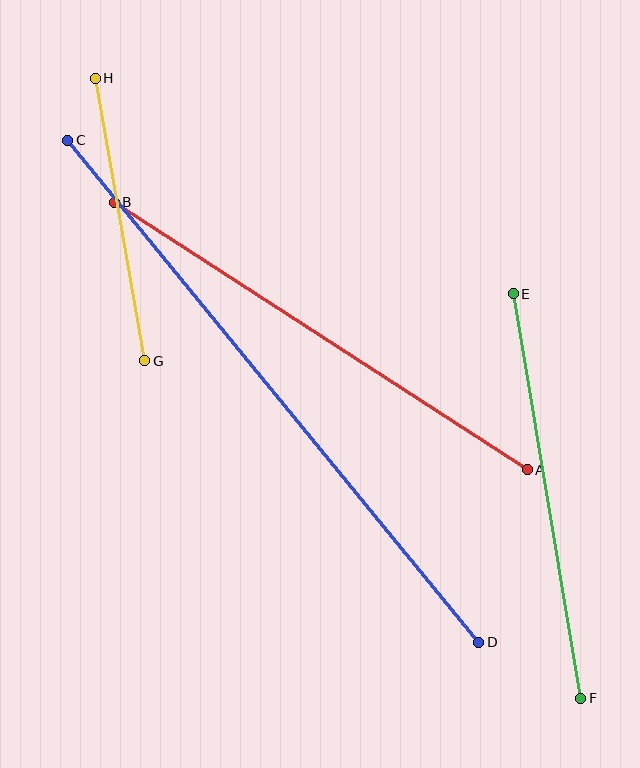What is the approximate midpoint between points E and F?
The midpoint is at approximately (547, 496) pixels.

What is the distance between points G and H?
The distance is approximately 287 pixels.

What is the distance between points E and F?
The distance is approximately 410 pixels.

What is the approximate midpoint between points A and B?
The midpoint is at approximately (321, 336) pixels.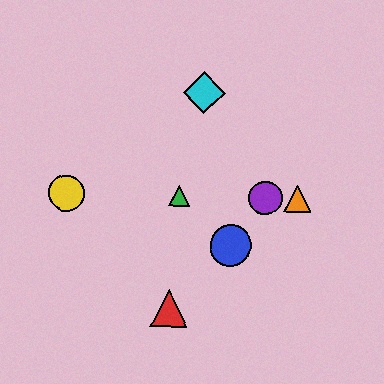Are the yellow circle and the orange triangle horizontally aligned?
Yes, both are at y≈193.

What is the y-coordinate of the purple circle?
The purple circle is at y≈198.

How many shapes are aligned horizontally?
4 shapes (the green triangle, the yellow circle, the purple circle, the orange triangle) are aligned horizontally.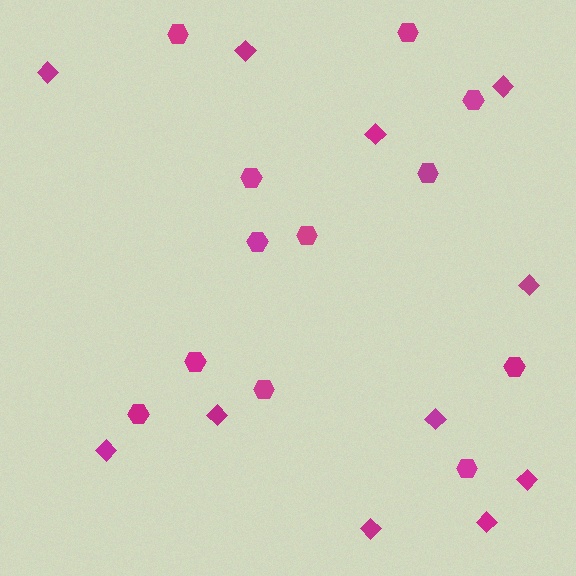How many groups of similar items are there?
There are 2 groups: one group of diamonds (11) and one group of hexagons (12).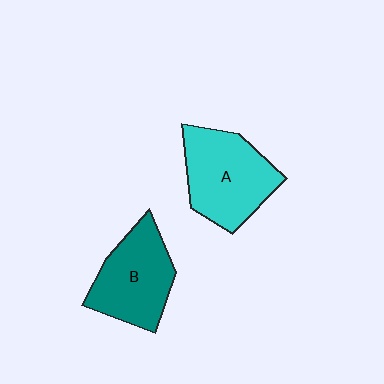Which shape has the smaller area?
Shape B (teal).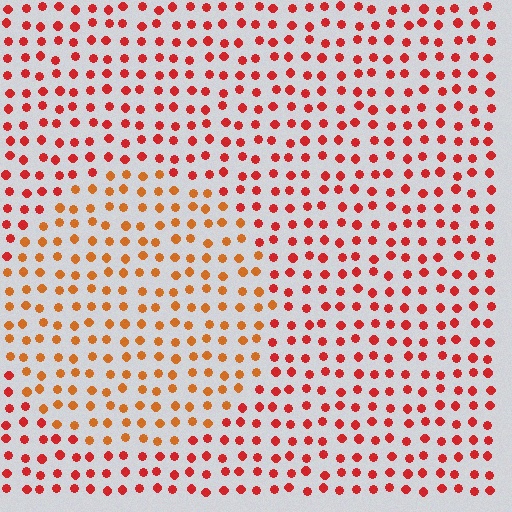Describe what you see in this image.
The image is filled with small red elements in a uniform arrangement. A circle-shaped region is visible where the elements are tinted to a slightly different hue, forming a subtle color boundary.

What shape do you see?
I see a circle.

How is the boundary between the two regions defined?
The boundary is defined purely by a slight shift in hue (about 28 degrees). Spacing, size, and orientation are identical on both sides.